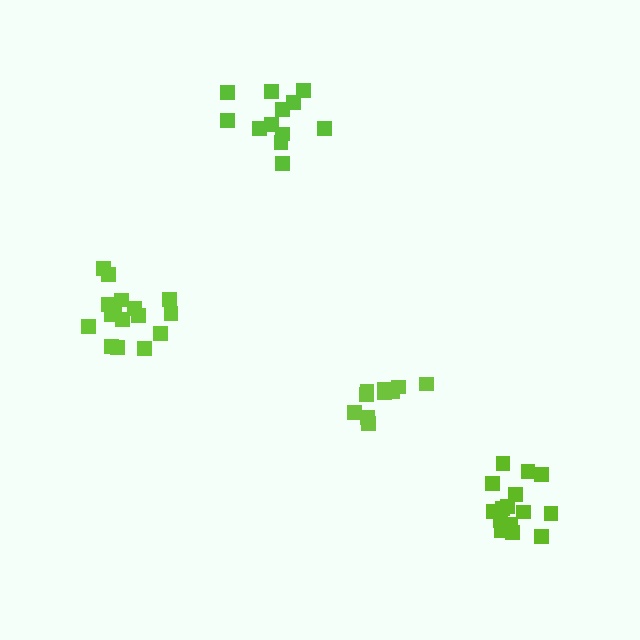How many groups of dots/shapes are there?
There are 4 groups.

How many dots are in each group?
Group 1: 12 dots, Group 2: 10 dots, Group 3: 16 dots, Group 4: 16 dots (54 total).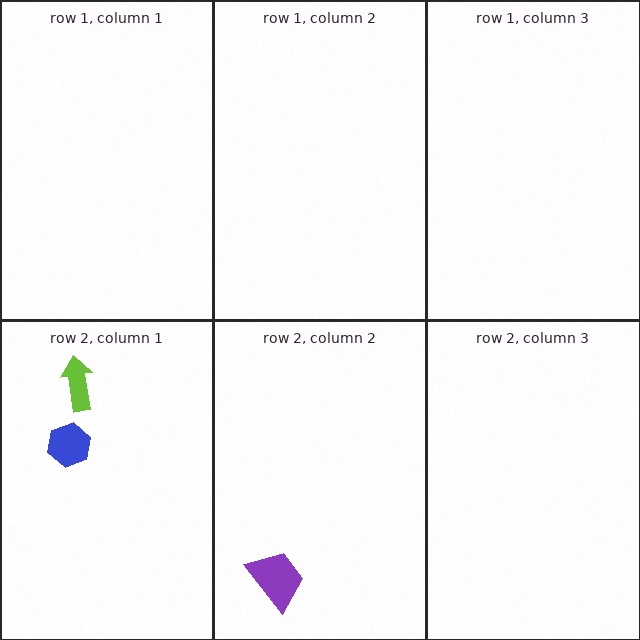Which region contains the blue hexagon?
The row 2, column 1 region.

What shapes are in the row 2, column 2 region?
The purple trapezoid.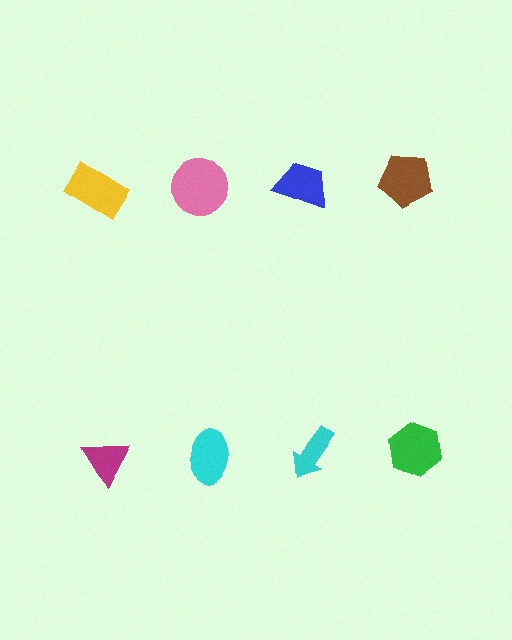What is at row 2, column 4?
A green hexagon.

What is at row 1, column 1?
A yellow rectangle.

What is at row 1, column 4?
A brown pentagon.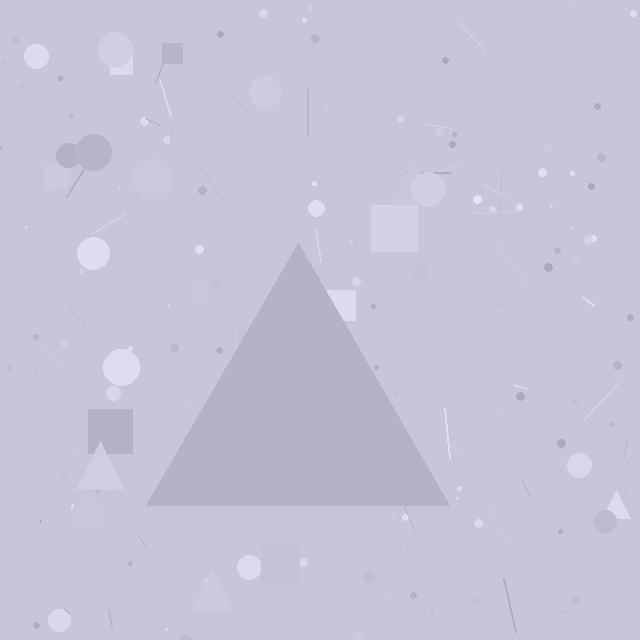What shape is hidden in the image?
A triangle is hidden in the image.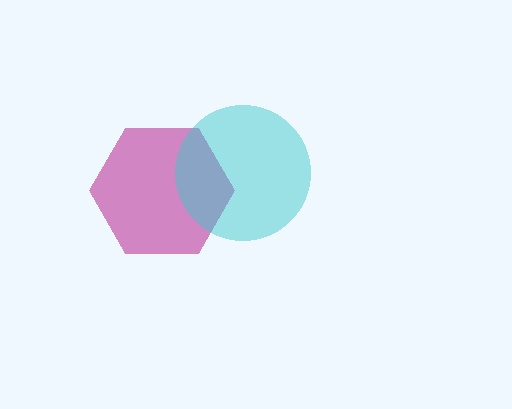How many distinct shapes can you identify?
There are 2 distinct shapes: a magenta hexagon, a cyan circle.